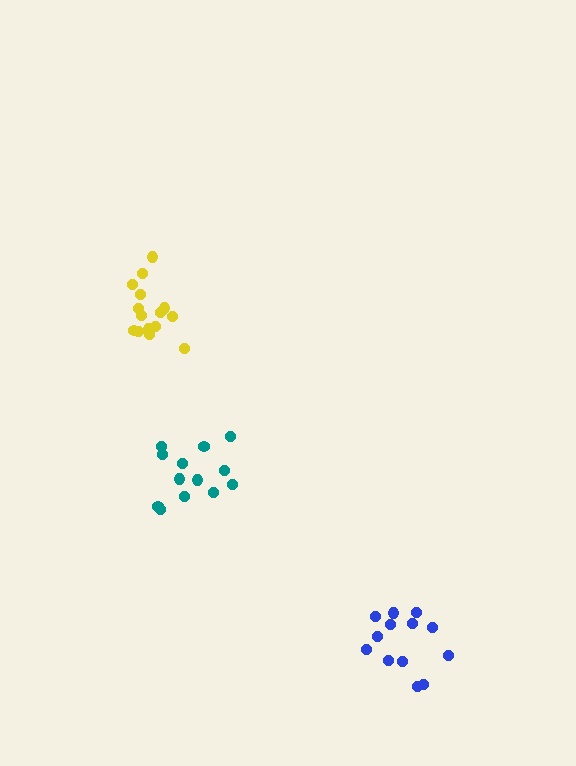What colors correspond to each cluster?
The clusters are colored: yellow, teal, blue.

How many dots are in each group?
Group 1: 15 dots, Group 2: 14 dots, Group 3: 13 dots (42 total).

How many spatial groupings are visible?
There are 3 spatial groupings.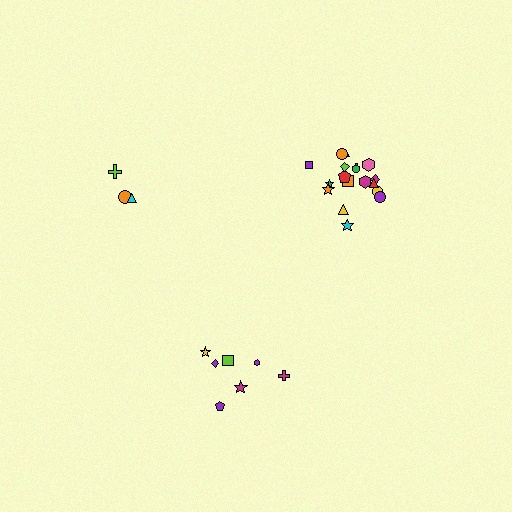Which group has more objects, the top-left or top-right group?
The top-right group.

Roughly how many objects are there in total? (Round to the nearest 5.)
Roughly 30 objects in total.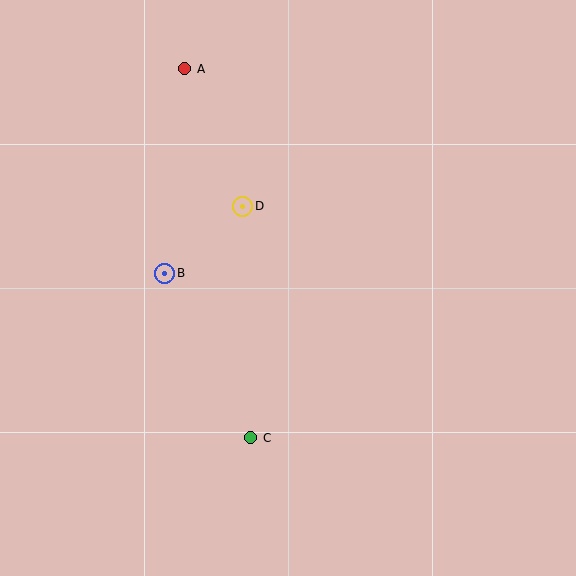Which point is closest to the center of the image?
Point D at (243, 206) is closest to the center.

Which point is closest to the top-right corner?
Point D is closest to the top-right corner.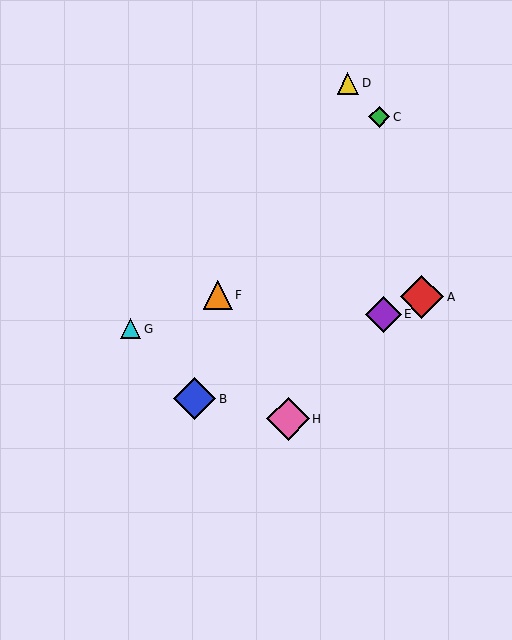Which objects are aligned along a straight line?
Objects A, B, E are aligned along a straight line.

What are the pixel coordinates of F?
Object F is at (218, 295).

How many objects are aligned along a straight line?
3 objects (A, B, E) are aligned along a straight line.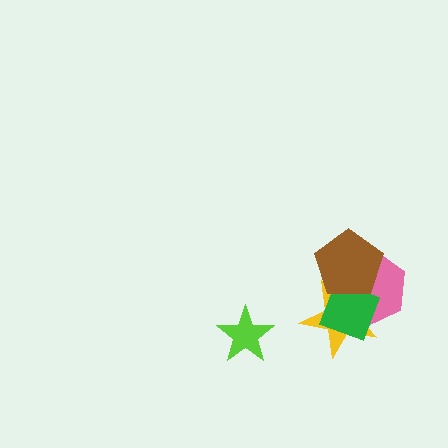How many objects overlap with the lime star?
0 objects overlap with the lime star.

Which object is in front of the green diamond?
The brown pentagon is in front of the green diamond.